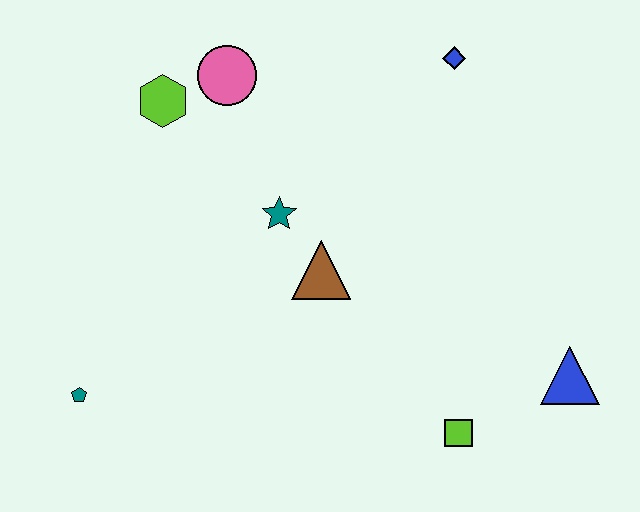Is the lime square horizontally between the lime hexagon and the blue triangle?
Yes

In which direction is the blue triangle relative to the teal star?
The blue triangle is to the right of the teal star.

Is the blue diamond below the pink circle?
No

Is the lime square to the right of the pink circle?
Yes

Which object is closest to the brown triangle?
The teal star is closest to the brown triangle.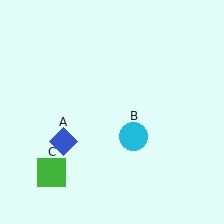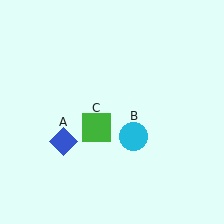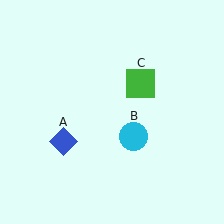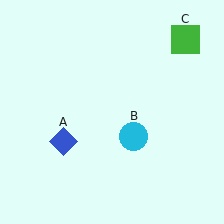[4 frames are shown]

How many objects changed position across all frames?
1 object changed position: green square (object C).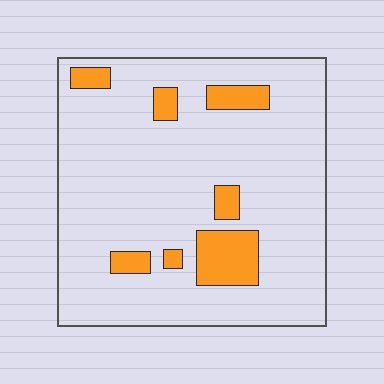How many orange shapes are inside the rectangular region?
7.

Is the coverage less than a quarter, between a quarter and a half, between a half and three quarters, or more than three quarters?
Less than a quarter.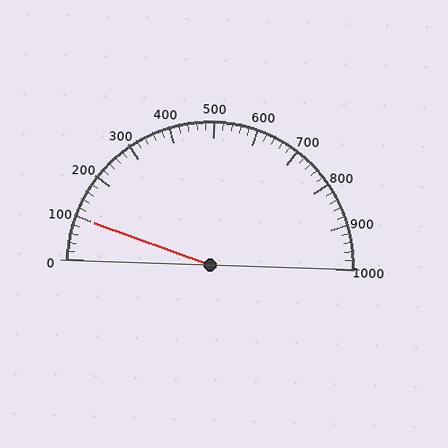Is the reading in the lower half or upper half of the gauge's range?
The reading is in the lower half of the range (0 to 1000).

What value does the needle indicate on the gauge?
The needle indicates approximately 100.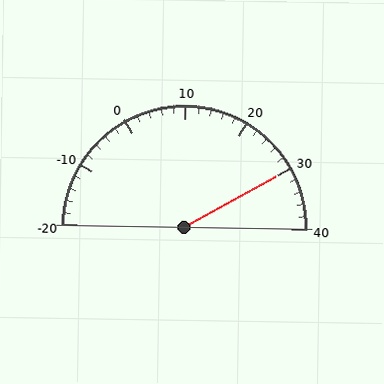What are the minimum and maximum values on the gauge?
The gauge ranges from -20 to 40.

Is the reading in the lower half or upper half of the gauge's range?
The reading is in the upper half of the range (-20 to 40).